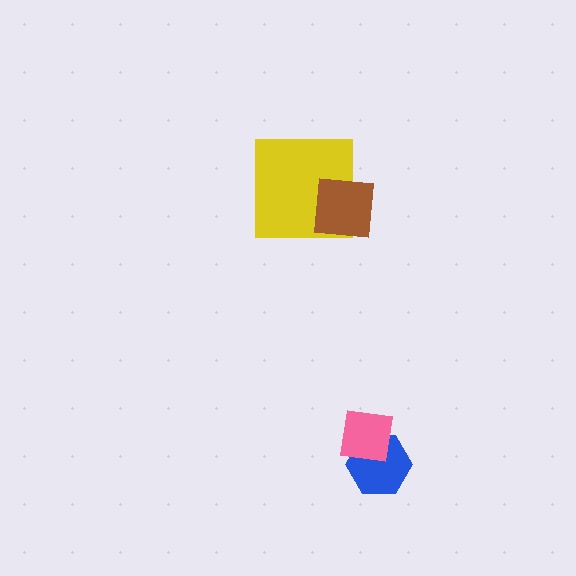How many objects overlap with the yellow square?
1 object overlaps with the yellow square.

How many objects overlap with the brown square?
1 object overlaps with the brown square.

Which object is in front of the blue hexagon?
The pink square is in front of the blue hexagon.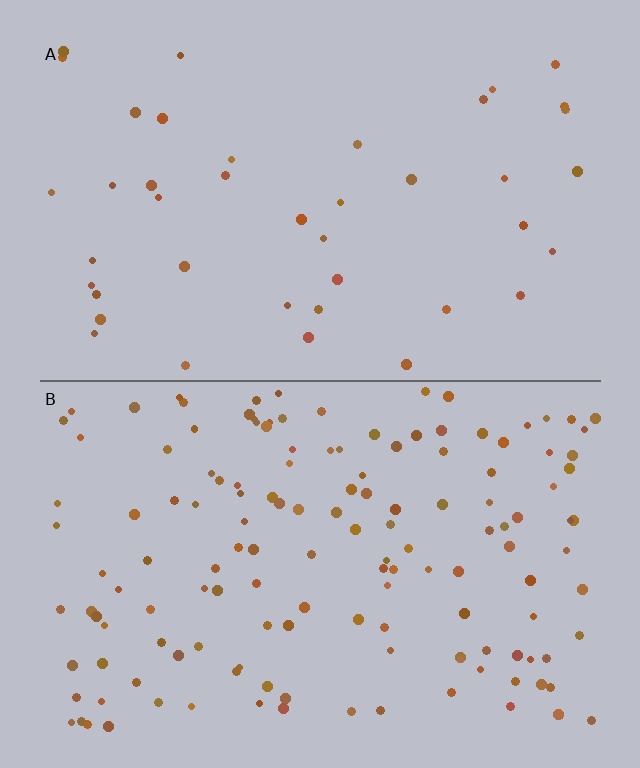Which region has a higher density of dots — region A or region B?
B (the bottom).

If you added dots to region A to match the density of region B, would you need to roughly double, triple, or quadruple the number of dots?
Approximately quadruple.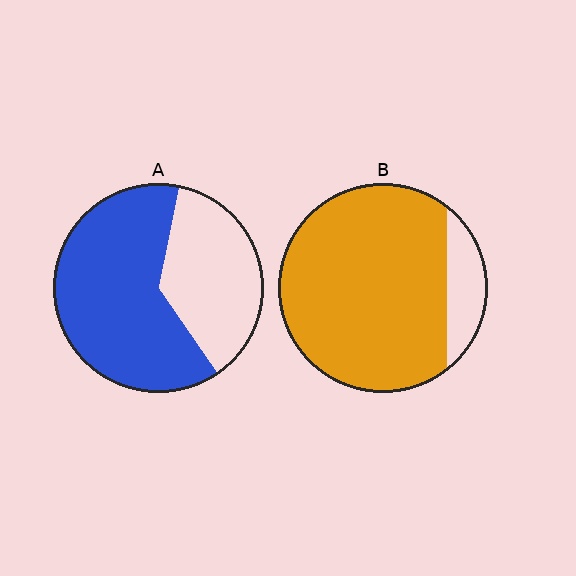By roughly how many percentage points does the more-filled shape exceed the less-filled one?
By roughly 25 percentage points (B over A).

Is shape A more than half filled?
Yes.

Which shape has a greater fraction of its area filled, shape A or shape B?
Shape B.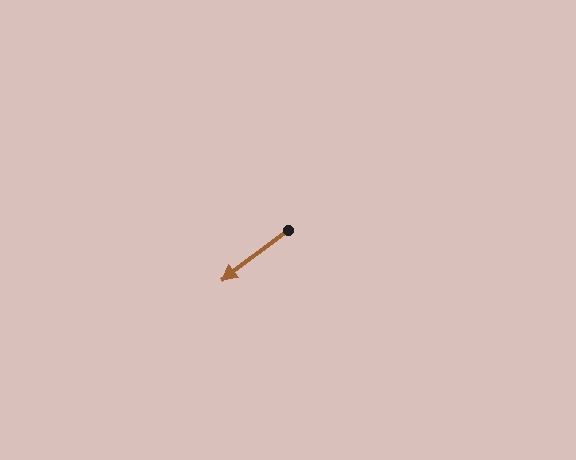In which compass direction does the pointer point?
Southwest.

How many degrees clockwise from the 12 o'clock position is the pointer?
Approximately 233 degrees.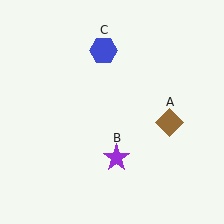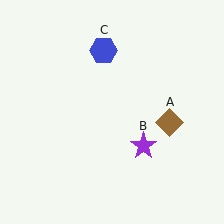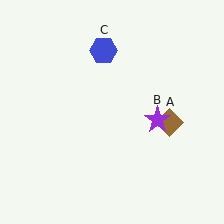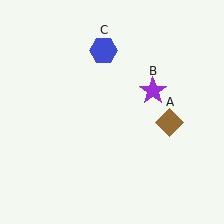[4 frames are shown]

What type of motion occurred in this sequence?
The purple star (object B) rotated counterclockwise around the center of the scene.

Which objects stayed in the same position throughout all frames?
Brown diamond (object A) and blue hexagon (object C) remained stationary.